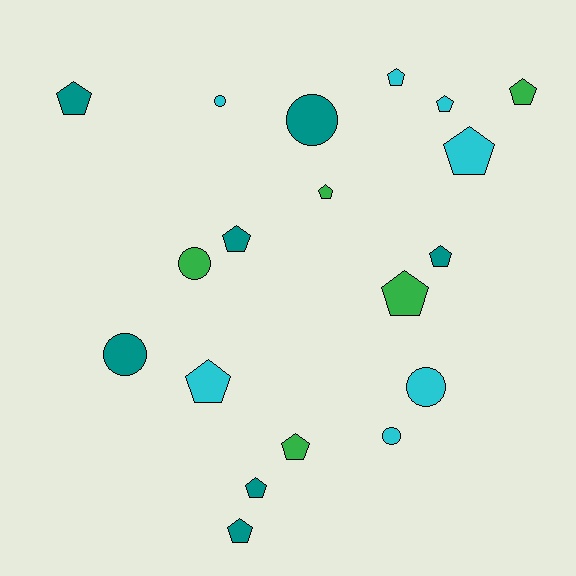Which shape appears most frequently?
Pentagon, with 13 objects.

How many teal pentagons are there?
There are 5 teal pentagons.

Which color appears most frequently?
Teal, with 7 objects.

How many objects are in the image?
There are 19 objects.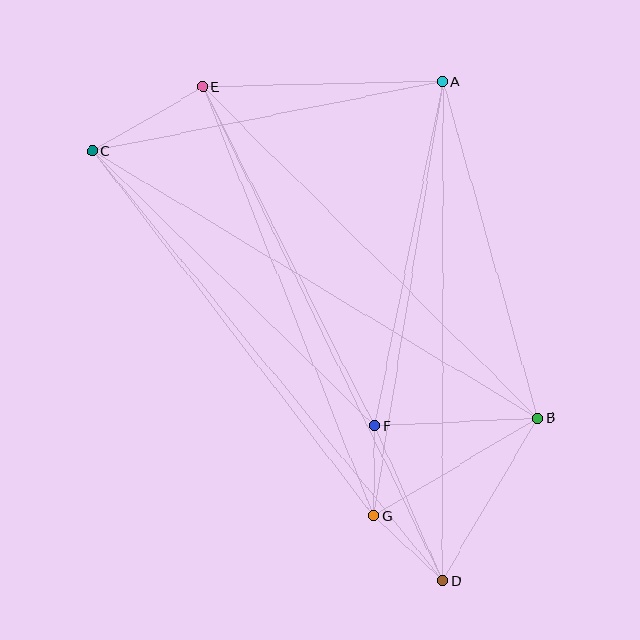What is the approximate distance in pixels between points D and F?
The distance between D and F is approximately 168 pixels.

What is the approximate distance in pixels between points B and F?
The distance between B and F is approximately 163 pixels.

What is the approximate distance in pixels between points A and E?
The distance between A and E is approximately 240 pixels.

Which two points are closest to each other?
Points F and G are closest to each other.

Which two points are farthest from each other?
Points C and D are farthest from each other.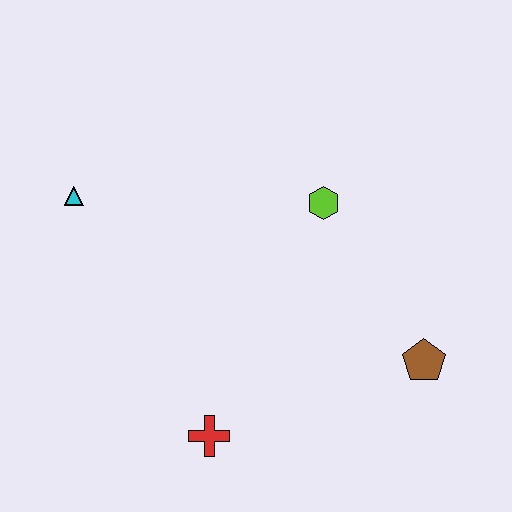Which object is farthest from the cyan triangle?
The brown pentagon is farthest from the cyan triangle.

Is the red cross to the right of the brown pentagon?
No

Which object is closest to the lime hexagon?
The brown pentagon is closest to the lime hexagon.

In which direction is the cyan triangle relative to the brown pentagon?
The cyan triangle is to the left of the brown pentagon.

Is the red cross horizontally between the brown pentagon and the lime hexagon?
No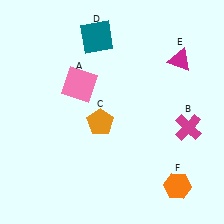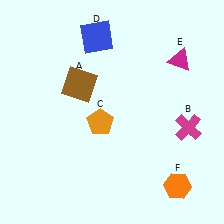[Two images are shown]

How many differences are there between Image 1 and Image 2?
There are 2 differences between the two images.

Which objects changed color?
A changed from pink to brown. D changed from teal to blue.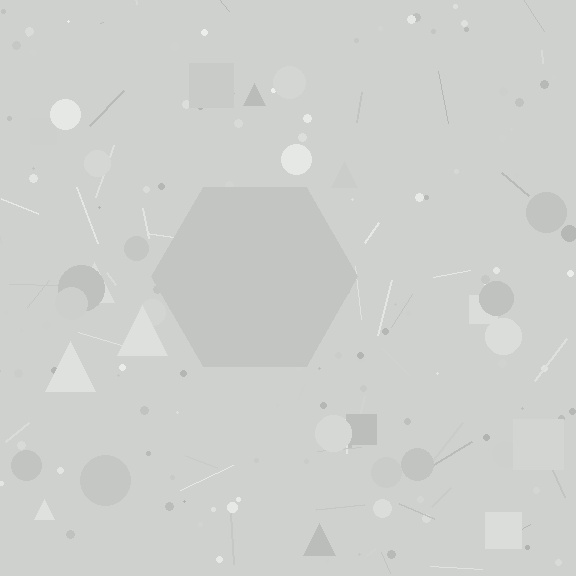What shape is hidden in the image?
A hexagon is hidden in the image.